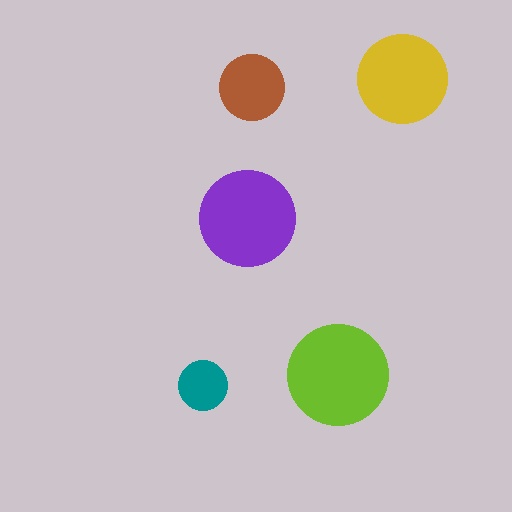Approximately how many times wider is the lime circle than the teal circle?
About 2 times wider.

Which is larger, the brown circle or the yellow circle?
The yellow one.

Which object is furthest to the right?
The yellow circle is rightmost.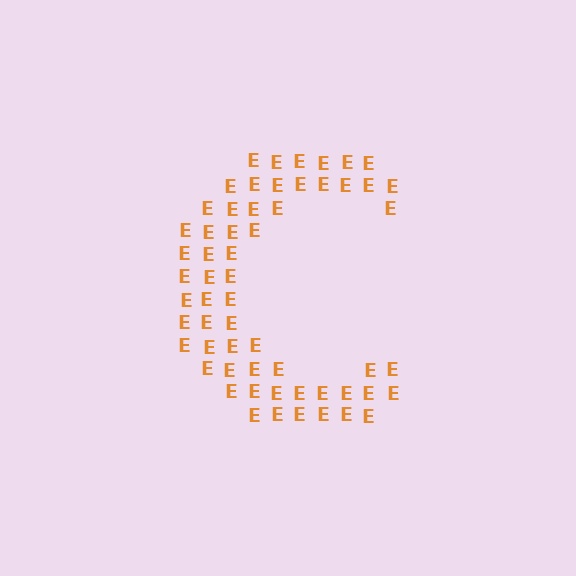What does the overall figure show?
The overall figure shows the letter C.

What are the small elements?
The small elements are letter E's.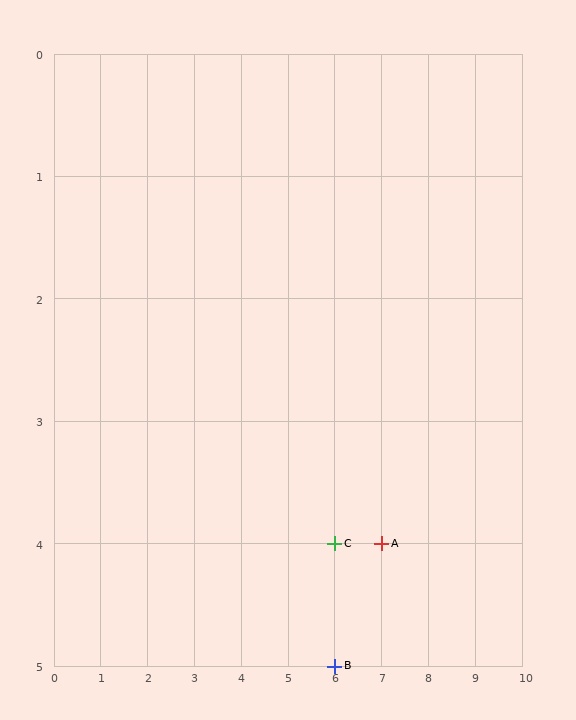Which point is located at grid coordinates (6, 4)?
Point C is at (6, 4).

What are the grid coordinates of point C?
Point C is at grid coordinates (6, 4).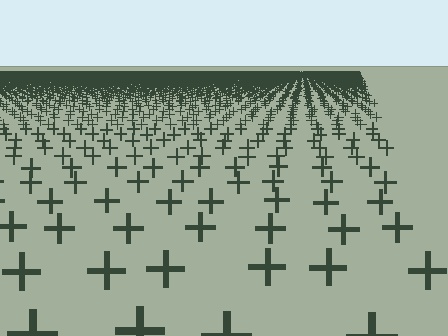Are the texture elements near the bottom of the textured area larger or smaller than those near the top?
Larger. Near the bottom, elements are closer to the viewer and appear at a bigger on-screen size.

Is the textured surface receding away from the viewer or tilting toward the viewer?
The surface is receding away from the viewer. Texture elements get smaller and denser toward the top.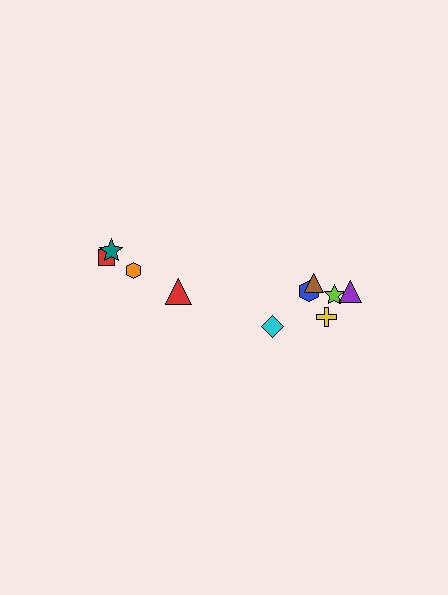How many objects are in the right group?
There are 6 objects.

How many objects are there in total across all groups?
There are 10 objects.